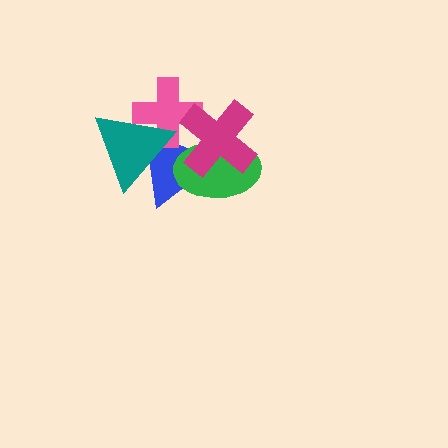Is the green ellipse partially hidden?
Yes, it is partially covered by another shape.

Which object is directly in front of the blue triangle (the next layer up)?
The pink cross is directly in front of the blue triangle.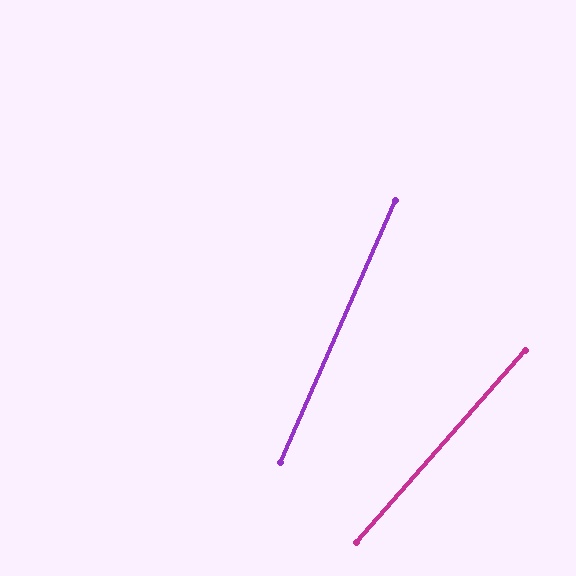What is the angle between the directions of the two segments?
Approximately 18 degrees.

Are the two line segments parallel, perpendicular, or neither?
Neither parallel nor perpendicular — they differ by about 18°.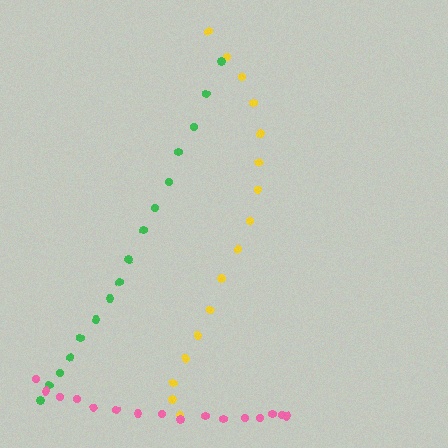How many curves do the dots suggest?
There are 3 distinct paths.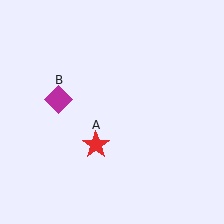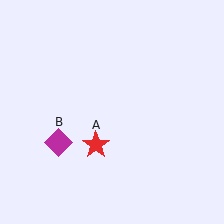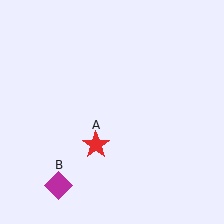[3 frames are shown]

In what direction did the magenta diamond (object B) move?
The magenta diamond (object B) moved down.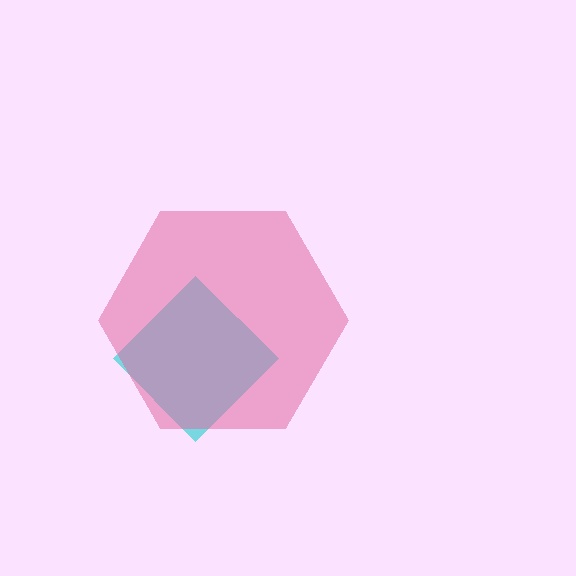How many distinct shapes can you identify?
There are 2 distinct shapes: a cyan diamond, a pink hexagon.